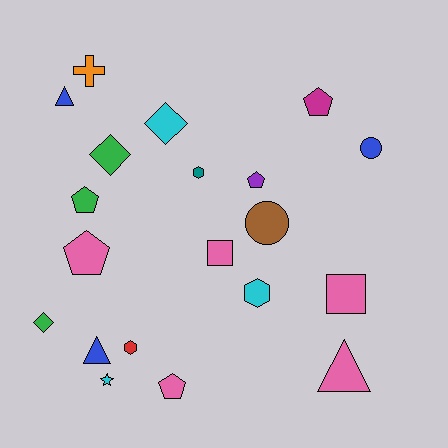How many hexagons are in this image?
There are 3 hexagons.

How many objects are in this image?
There are 20 objects.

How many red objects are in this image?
There is 1 red object.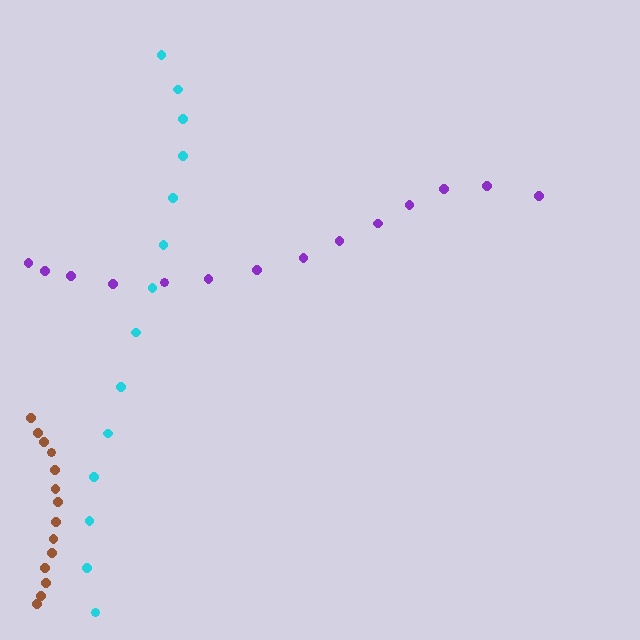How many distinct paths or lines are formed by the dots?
There are 3 distinct paths.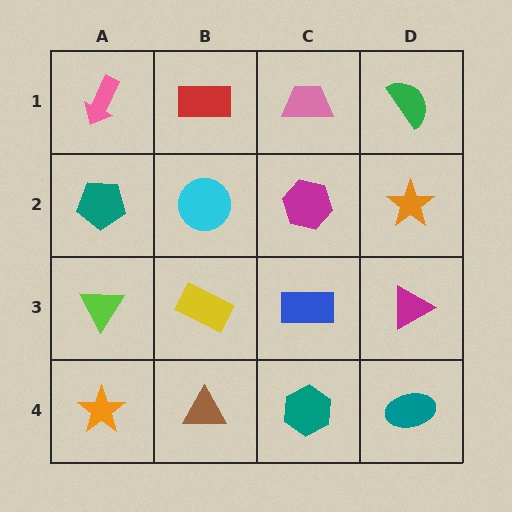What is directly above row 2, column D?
A green semicircle.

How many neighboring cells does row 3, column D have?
3.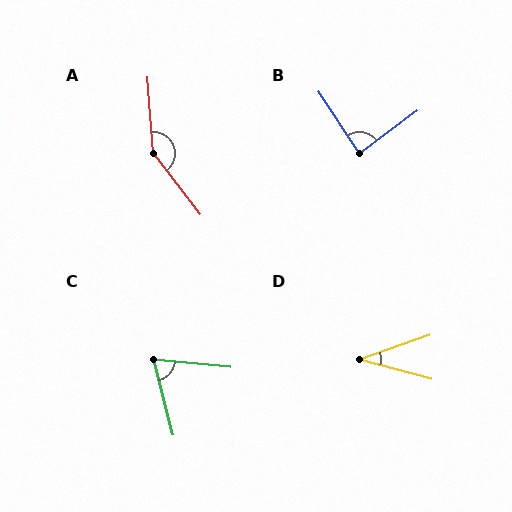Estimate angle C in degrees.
Approximately 70 degrees.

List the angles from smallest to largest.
D (35°), C (70°), B (87°), A (147°).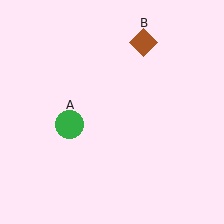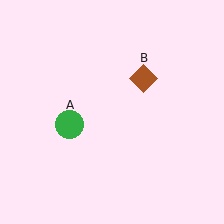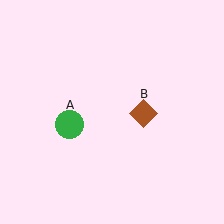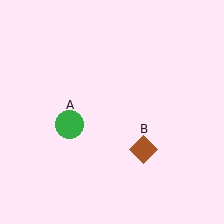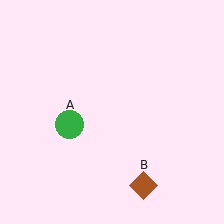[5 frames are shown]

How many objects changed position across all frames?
1 object changed position: brown diamond (object B).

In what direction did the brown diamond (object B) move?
The brown diamond (object B) moved down.